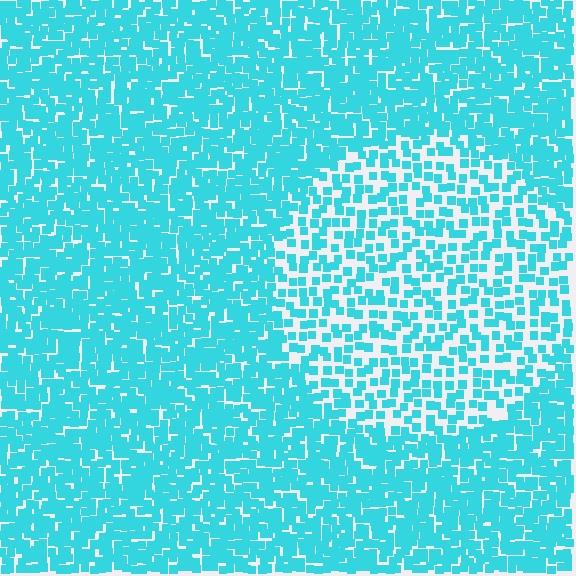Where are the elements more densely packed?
The elements are more densely packed outside the circle boundary.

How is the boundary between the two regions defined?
The boundary is defined by a change in element density (approximately 2.0x ratio). All elements are the same color, size, and shape.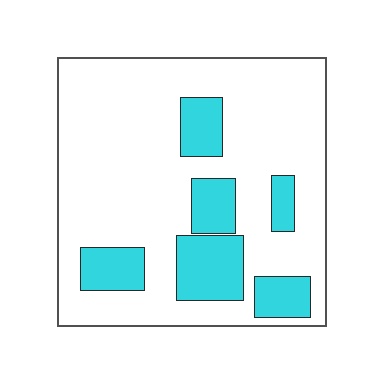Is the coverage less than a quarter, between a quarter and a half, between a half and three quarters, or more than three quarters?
Less than a quarter.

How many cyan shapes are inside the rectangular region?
6.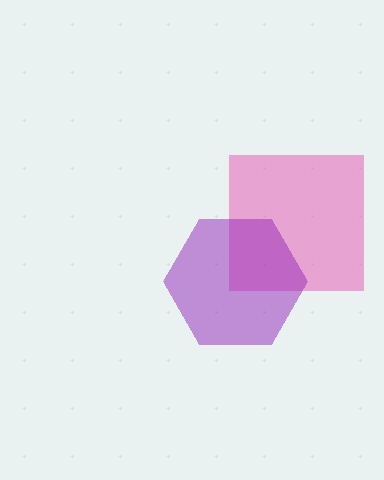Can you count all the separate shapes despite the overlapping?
Yes, there are 2 separate shapes.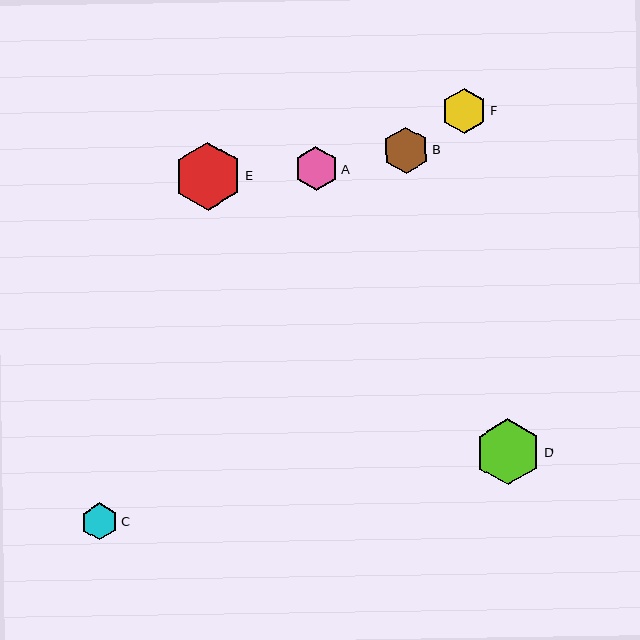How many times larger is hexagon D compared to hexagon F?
Hexagon D is approximately 1.5 times the size of hexagon F.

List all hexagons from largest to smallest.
From largest to smallest: E, D, B, F, A, C.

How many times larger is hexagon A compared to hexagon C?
Hexagon A is approximately 1.2 times the size of hexagon C.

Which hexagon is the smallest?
Hexagon C is the smallest with a size of approximately 37 pixels.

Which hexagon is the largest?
Hexagon E is the largest with a size of approximately 68 pixels.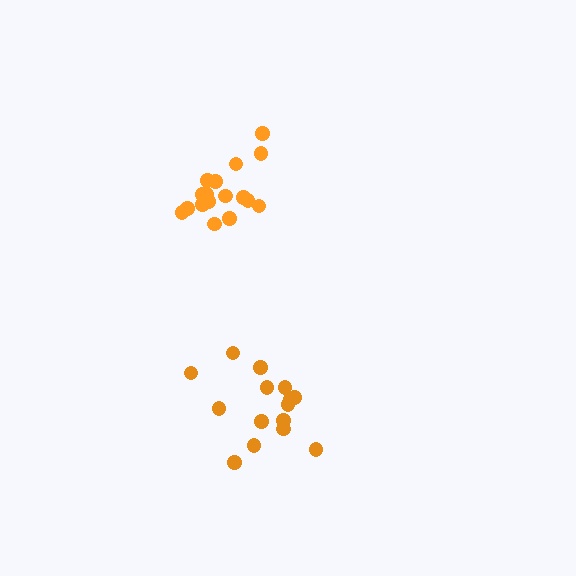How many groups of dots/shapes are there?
There are 2 groups.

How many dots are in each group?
Group 1: 17 dots, Group 2: 15 dots (32 total).